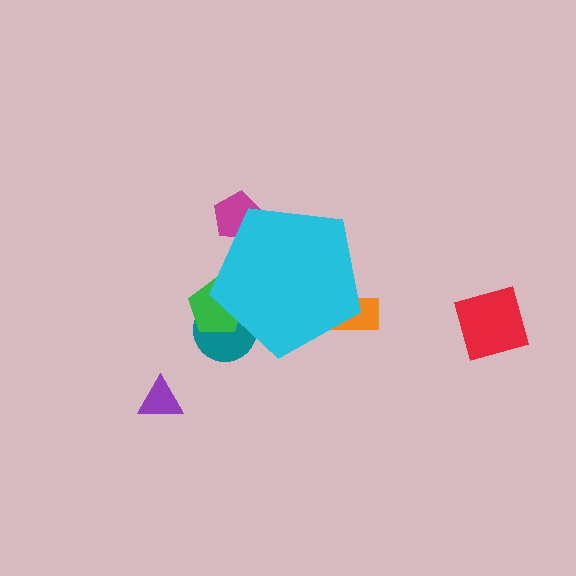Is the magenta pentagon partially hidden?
Yes, the magenta pentagon is partially hidden behind the cyan pentagon.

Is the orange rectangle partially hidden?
Yes, the orange rectangle is partially hidden behind the cyan pentagon.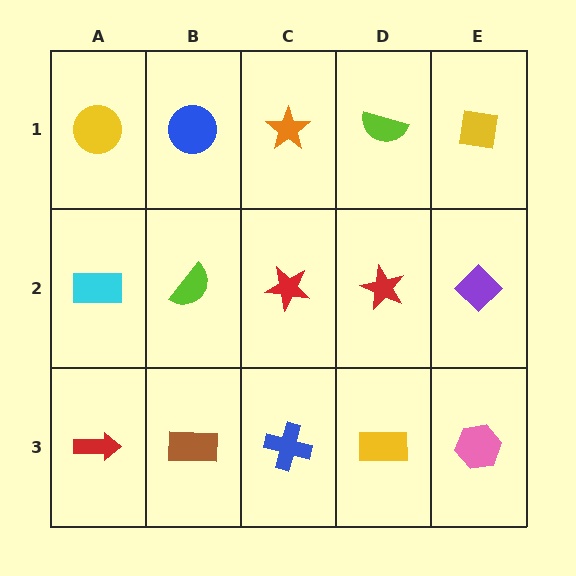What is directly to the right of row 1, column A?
A blue circle.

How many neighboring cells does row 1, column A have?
2.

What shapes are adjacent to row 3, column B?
A lime semicircle (row 2, column B), a red arrow (row 3, column A), a blue cross (row 3, column C).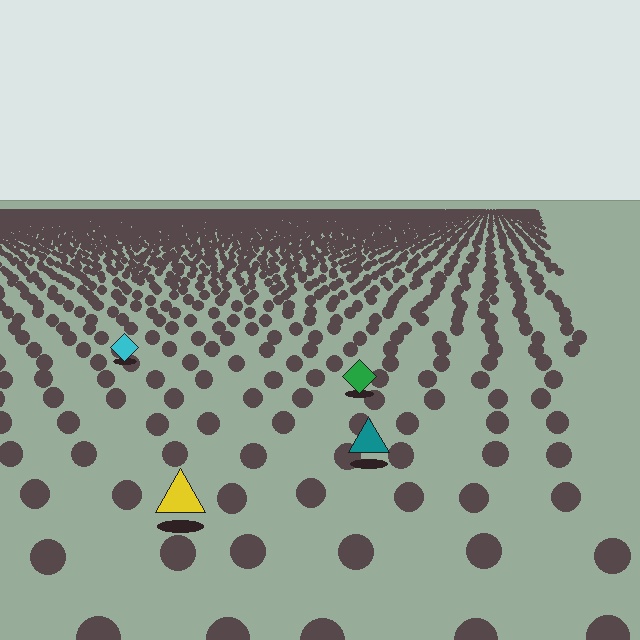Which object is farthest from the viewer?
The cyan diamond is farthest from the viewer. It appears smaller and the ground texture around it is denser.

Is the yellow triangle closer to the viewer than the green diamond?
Yes. The yellow triangle is closer — you can tell from the texture gradient: the ground texture is coarser near it.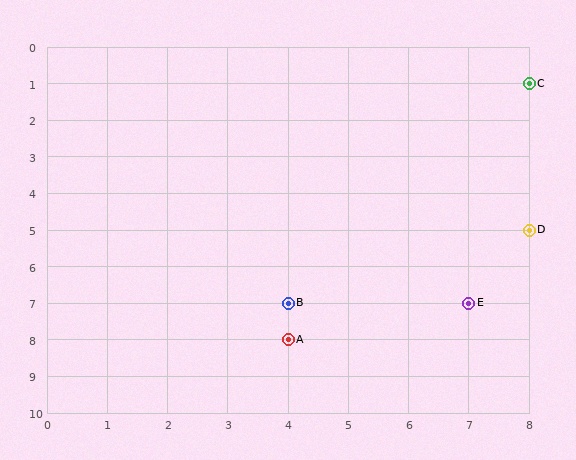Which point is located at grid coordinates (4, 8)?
Point A is at (4, 8).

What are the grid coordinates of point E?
Point E is at grid coordinates (7, 7).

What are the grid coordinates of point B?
Point B is at grid coordinates (4, 7).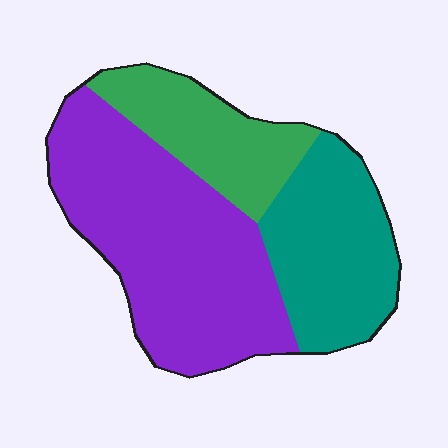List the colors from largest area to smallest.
From largest to smallest: purple, teal, green.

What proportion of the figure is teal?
Teal takes up about one quarter (1/4) of the figure.